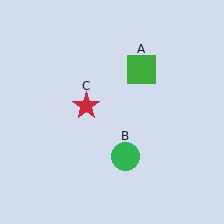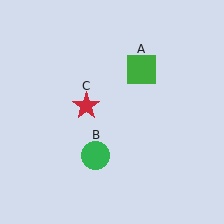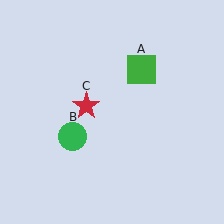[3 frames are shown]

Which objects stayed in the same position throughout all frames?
Green square (object A) and red star (object C) remained stationary.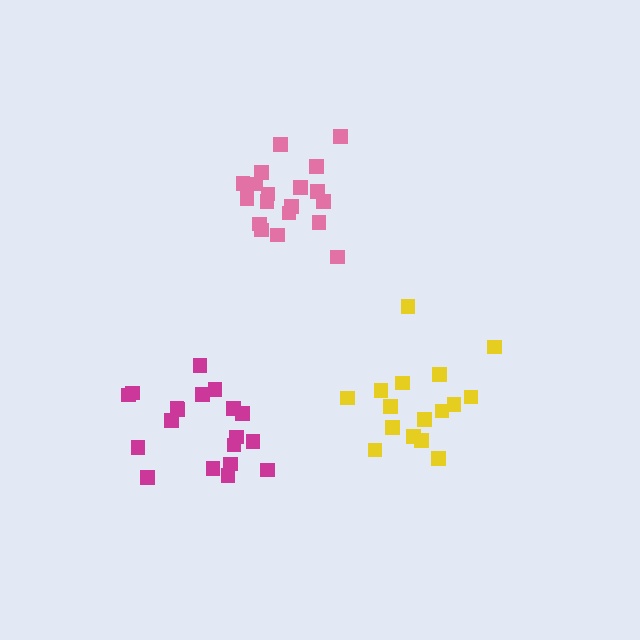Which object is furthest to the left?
The magenta cluster is leftmost.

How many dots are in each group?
Group 1: 16 dots, Group 2: 19 dots, Group 3: 19 dots (54 total).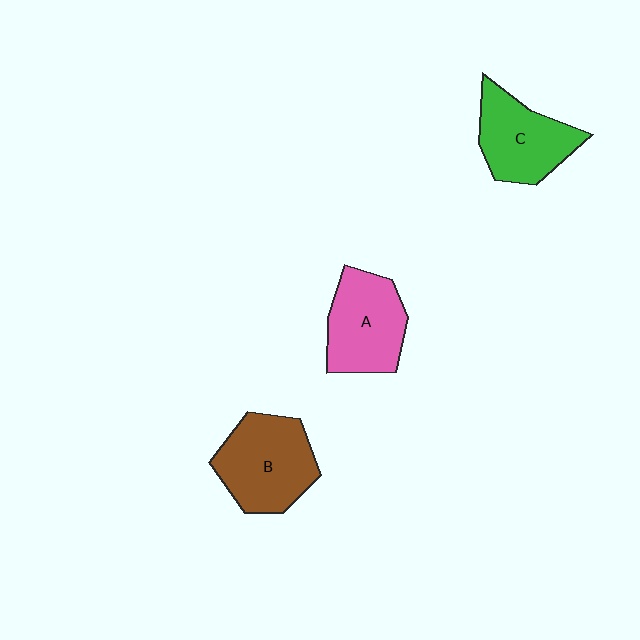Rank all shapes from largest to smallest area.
From largest to smallest: B (brown), A (pink), C (green).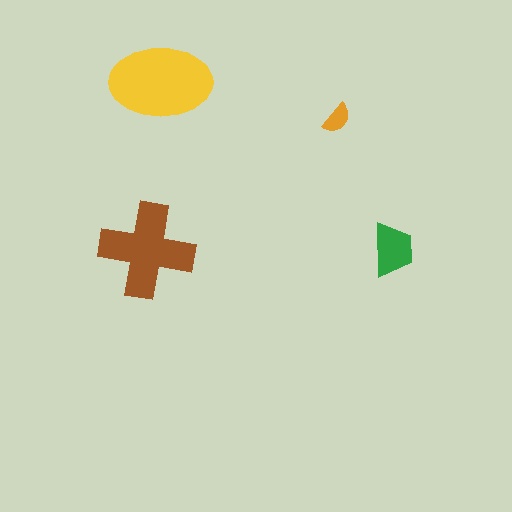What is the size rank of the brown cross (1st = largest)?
2nd.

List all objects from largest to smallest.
The yellow ellipse, the brown cross, the green trapezoid, the orange semicircle.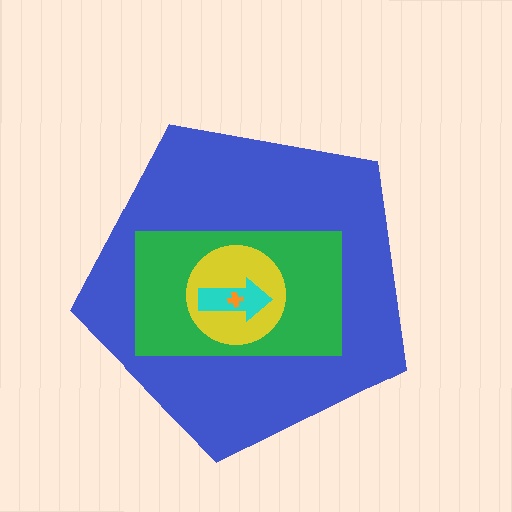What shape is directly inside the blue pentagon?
The green rectangle.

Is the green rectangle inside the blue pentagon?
Yes.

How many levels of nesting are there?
5.